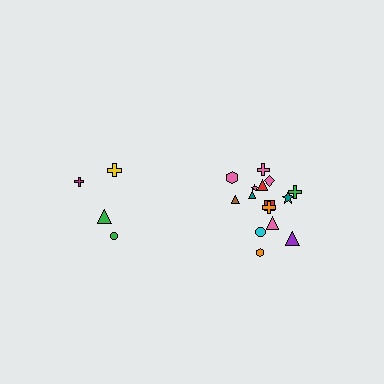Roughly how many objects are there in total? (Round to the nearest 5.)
Roughly 20 objects in total.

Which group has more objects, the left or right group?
The right group.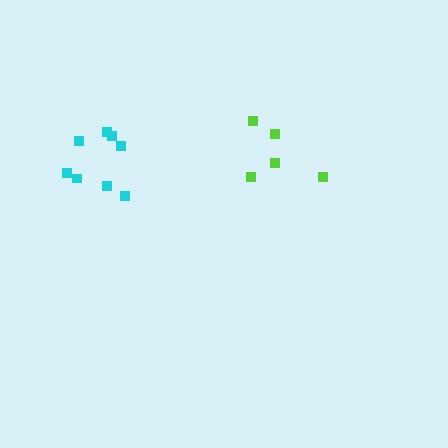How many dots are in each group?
Group 1: 5 dots, Group 2: 8 dots (13 total).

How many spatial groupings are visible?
There are 2 spatial groupings.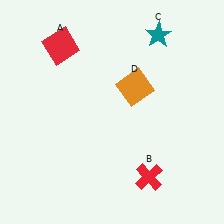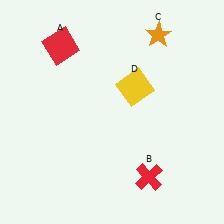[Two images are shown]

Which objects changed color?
C changed from teal to orange. D changed from orange to yellow.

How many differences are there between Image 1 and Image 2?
There are 2 differences between the two images.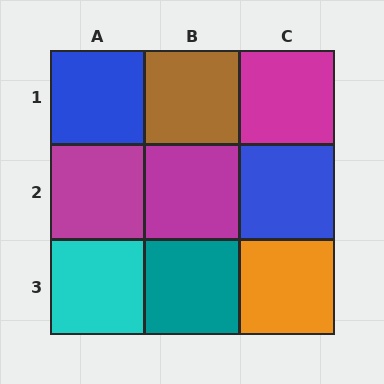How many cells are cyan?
1 cell is cyan.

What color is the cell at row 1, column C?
Magenta.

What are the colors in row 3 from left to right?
Cyan, teal, orange.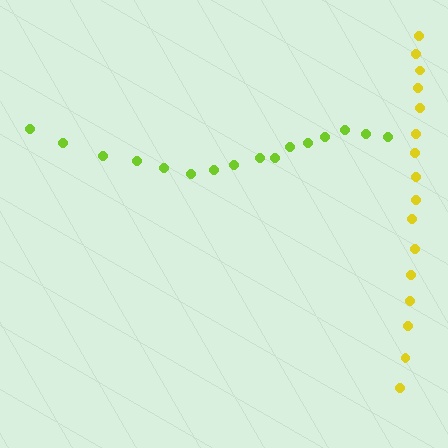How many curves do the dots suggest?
There are 2 distinct paths.